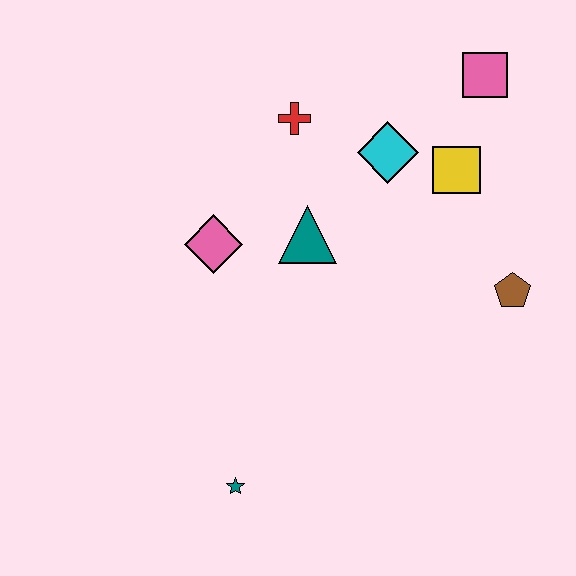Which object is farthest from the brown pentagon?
The teal star is farthest from the brown pentagon.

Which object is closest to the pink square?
The yellow square is closest to the pink square.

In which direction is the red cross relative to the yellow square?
The red cross is to the left of the yellow square.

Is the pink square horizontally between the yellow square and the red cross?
No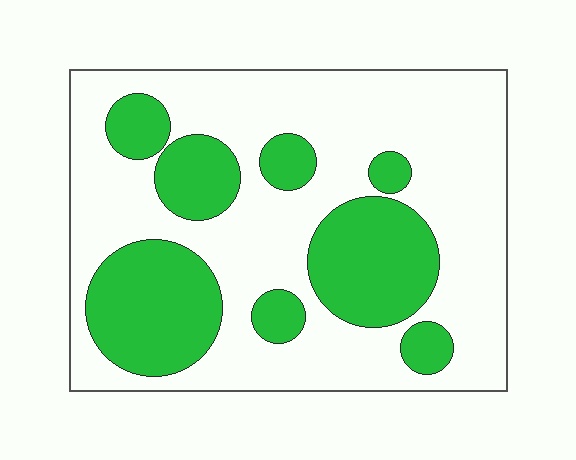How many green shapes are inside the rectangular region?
8.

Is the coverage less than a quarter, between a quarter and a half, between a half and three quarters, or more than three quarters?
Between a quarter and a half.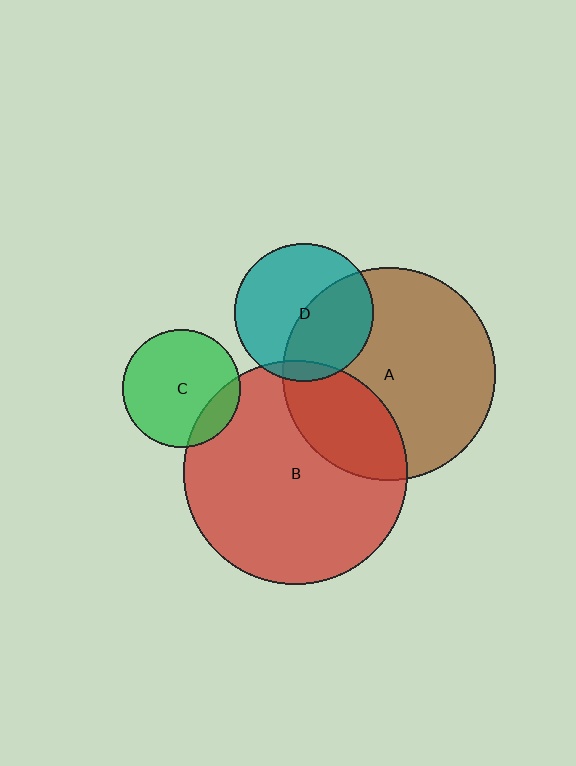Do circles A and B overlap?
Yes.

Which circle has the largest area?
Circle B (red).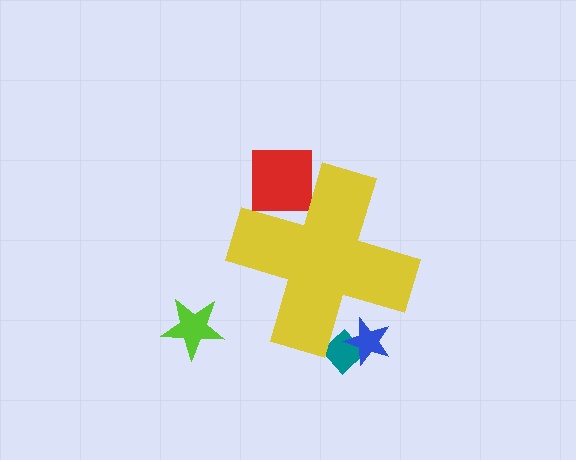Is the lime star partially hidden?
No, the lime star is fully visible.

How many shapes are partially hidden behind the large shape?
3 shapes are partially hidden.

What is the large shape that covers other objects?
A yellow cross.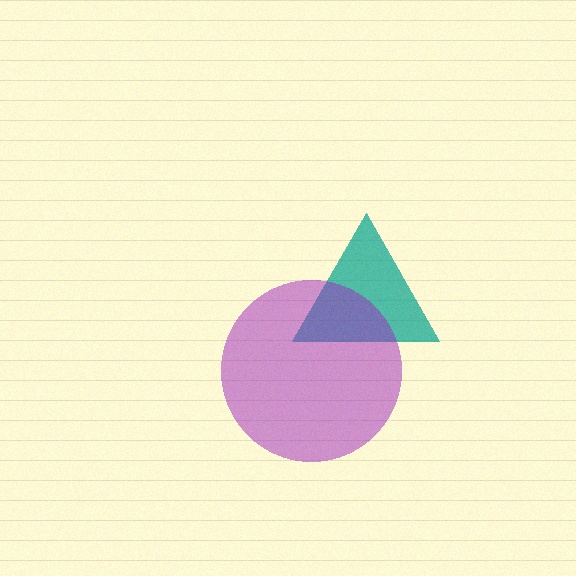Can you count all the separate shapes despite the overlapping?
Yes, there are 2 separate shapes.